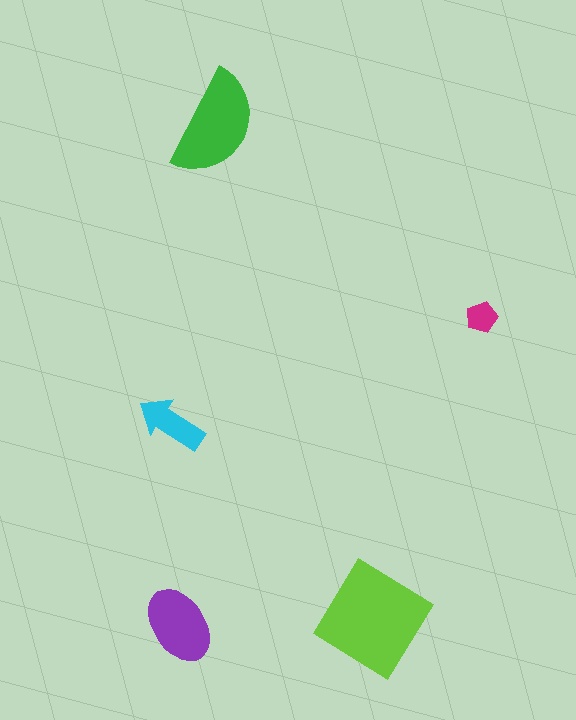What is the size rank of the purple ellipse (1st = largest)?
3rd.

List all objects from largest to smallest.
The lime diamond, the green semicircle, the purple ellipse, the cyan arrow, the magenta pentagon.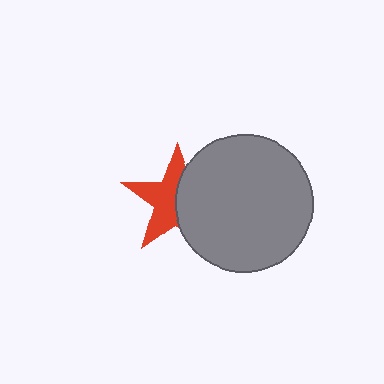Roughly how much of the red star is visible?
About half of it is visible (roughly 54%).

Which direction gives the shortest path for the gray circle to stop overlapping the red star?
Moving right gives the shortest separation.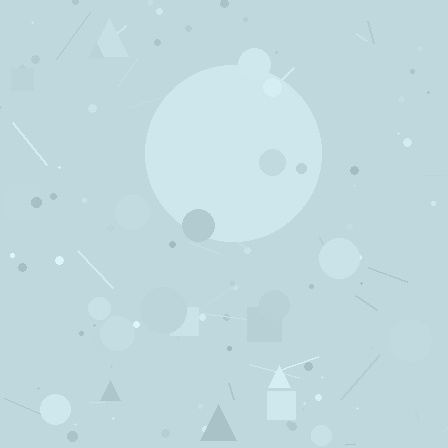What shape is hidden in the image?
A circle is hidden in the image.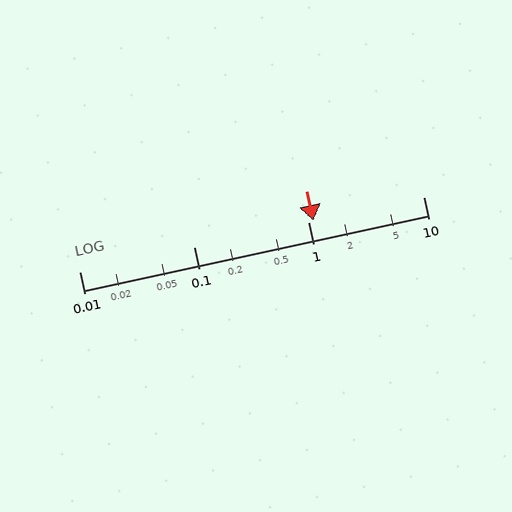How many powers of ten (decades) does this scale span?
The scale spans 3 decades, from 0.01 to 10.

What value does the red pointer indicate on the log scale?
The pointer indicates approximately 1.1.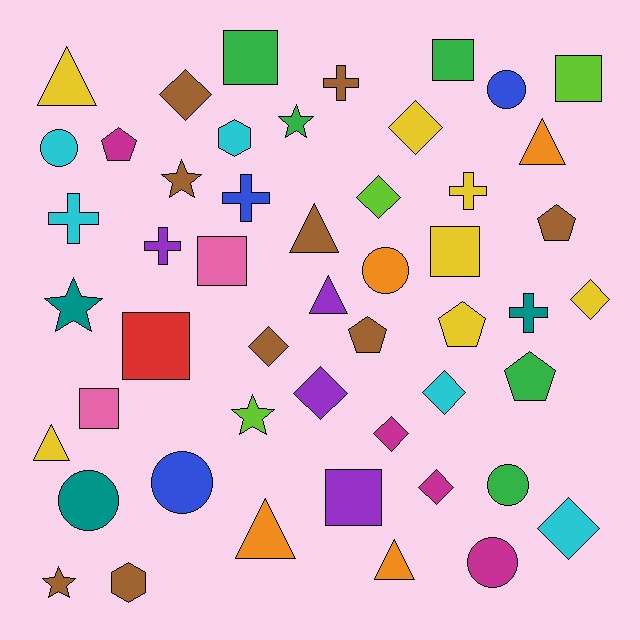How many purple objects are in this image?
There are 4 purple objects.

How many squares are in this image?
There are 8 squares.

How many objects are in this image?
There are 50 objects.